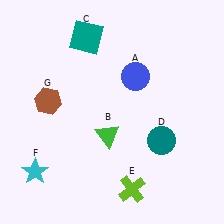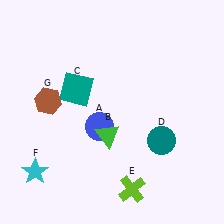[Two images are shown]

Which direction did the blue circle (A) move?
The blue circle (A) moved down.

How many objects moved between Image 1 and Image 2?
2 objects moved between the two images.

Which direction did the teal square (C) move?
The teal square (C) moved down.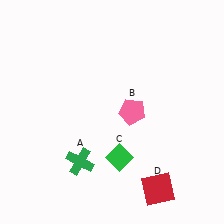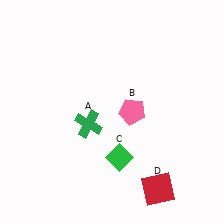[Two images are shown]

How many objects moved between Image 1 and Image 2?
1 object moved between the two images.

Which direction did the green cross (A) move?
The green cross (A) moved up.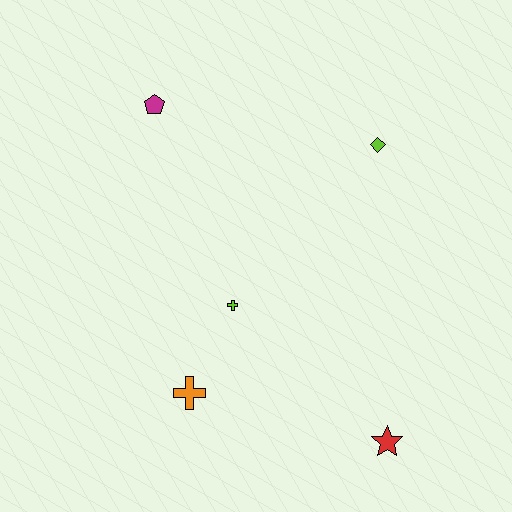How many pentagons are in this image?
There is 1 pentagon.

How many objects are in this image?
There are 5 objects.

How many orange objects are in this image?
There is 1 orange object.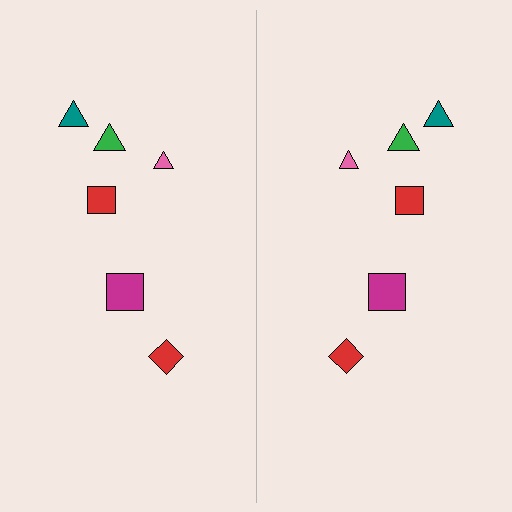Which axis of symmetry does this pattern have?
The pattern has a vertical axis of symmetry running through the center of the image.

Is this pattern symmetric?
Yes, this pattern has bilateral (reflection) symmetry.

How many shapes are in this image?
There are 12 shapes in this image.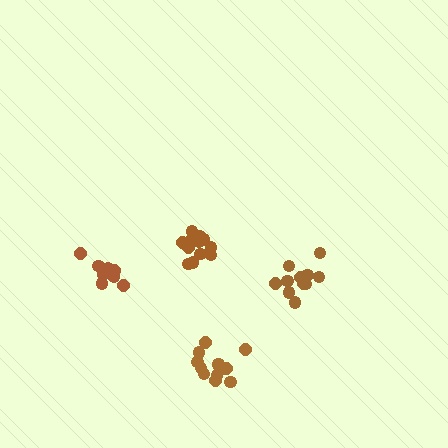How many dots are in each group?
Group 1: 13 dots, Group 2: 13 dots, Group 3: 9 dots, Group 4: 12 dots (47 total).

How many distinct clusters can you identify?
There are 4 distinct clusters.